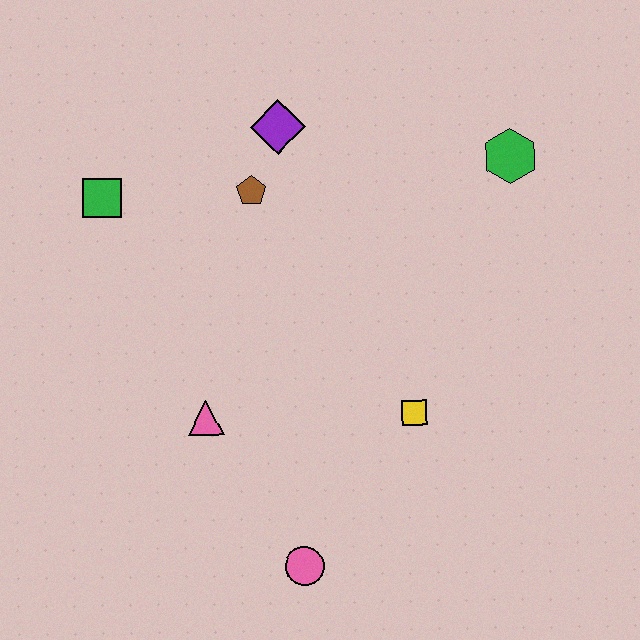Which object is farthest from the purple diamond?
The pink circle is farthest from the purple diamond.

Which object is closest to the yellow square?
The pink circle is closest to the yellow square.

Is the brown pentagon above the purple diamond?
No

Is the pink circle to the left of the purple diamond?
No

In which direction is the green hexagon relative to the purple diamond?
The green hexagon is to the right of the purple diamond.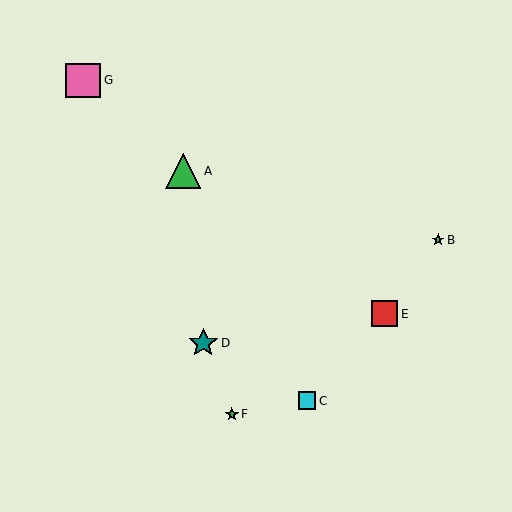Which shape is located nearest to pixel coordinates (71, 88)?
The pink square (labeled G) at (83, 80) is nearest to that location.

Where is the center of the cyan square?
The center of the cyan square is at (307, 401).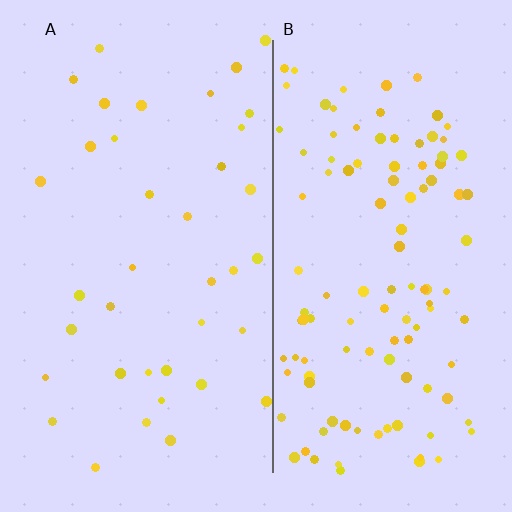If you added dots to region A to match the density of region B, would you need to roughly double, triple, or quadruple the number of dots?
Approximately triple.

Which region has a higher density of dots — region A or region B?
B (the right).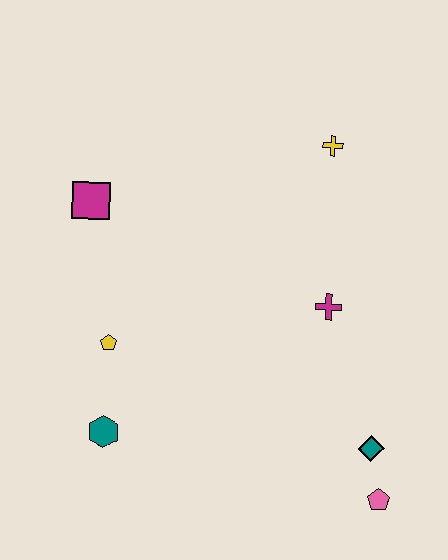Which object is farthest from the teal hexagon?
The yellow cross is farthest from the teal hexagon.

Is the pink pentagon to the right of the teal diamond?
Yes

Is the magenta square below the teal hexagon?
No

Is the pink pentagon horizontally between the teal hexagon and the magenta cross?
No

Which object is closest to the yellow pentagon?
The teal hexagon is closest to the yellow pentagon.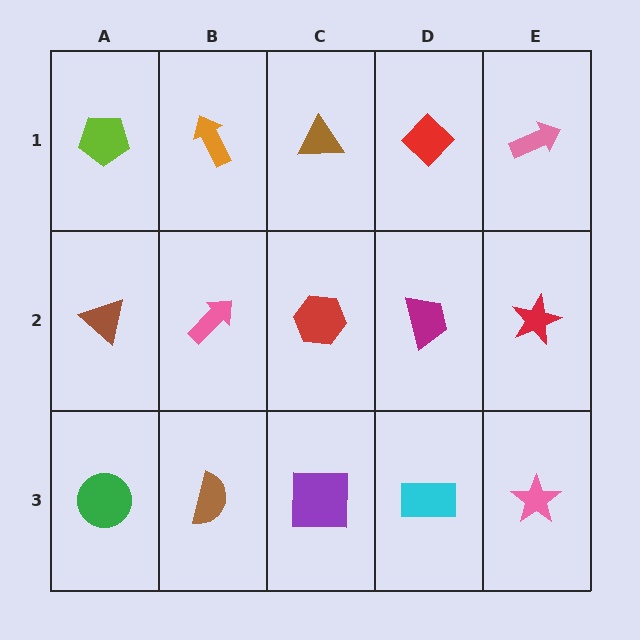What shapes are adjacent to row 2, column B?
An orange arrow (row 1, column B), a brown semicircle (row 3, column B), a brown triangle (row 2, column A), a red hexagon (row 2, column C).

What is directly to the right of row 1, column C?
A red diamond.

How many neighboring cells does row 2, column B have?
4.